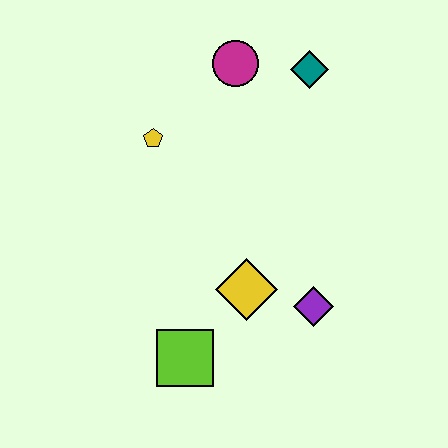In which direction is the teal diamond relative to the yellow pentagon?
The teal diamond is to the right of the yellow pentagon.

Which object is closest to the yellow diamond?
The purple diamond is closest to the yellow diamond.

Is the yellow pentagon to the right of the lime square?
No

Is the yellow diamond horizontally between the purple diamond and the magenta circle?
Yes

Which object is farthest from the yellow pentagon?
The purple diamond is farthest from the yellow pentagon.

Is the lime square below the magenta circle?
Yes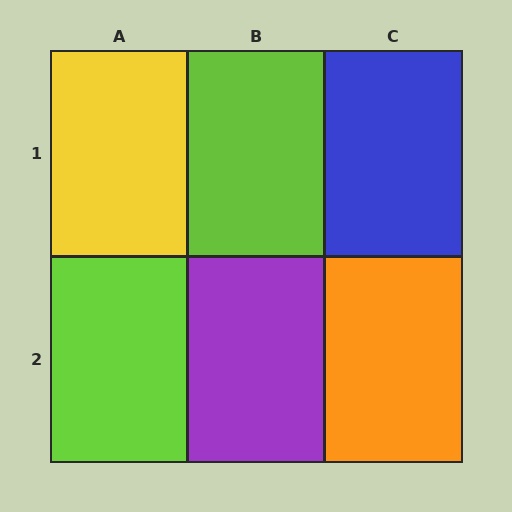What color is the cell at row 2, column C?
Orange.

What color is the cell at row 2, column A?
Lime.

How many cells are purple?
1 cell is purple.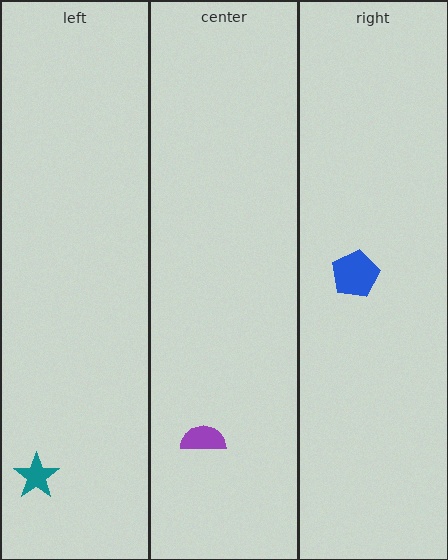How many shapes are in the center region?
1.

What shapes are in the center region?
The purple semicircle.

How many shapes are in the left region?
1.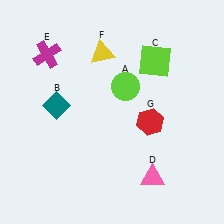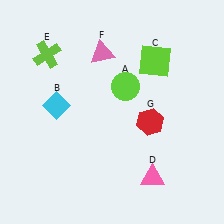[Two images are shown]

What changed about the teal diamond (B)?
In Image 1, B is teal. In Image 2, it changed to cyan.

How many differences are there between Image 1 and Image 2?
There are 3 differences between the two images.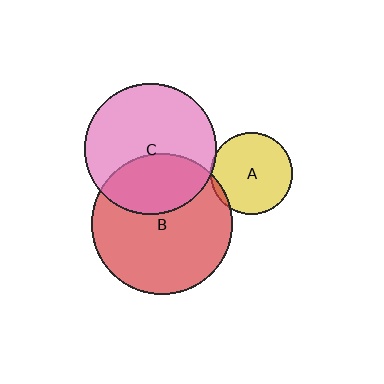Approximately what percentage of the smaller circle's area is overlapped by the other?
Approximately 5%.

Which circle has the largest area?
Circle B (red).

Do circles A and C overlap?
Yes.